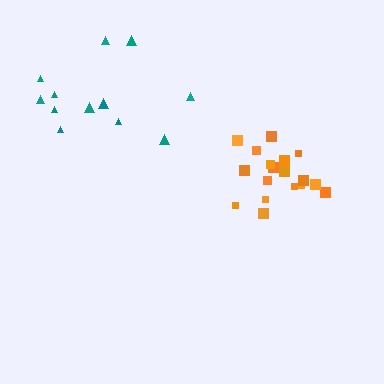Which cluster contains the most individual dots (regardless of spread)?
Orange (18).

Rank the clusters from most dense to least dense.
orange, teal.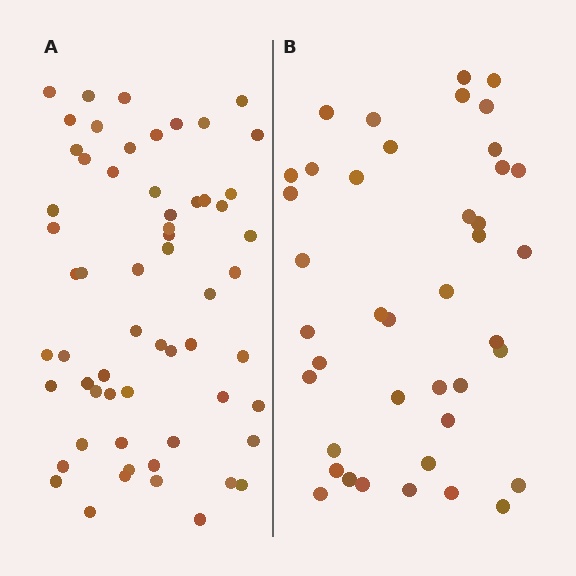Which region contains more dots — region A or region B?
Region A (the left region) has more dots.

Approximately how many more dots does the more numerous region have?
Region A has approximately 20 more dots than region B.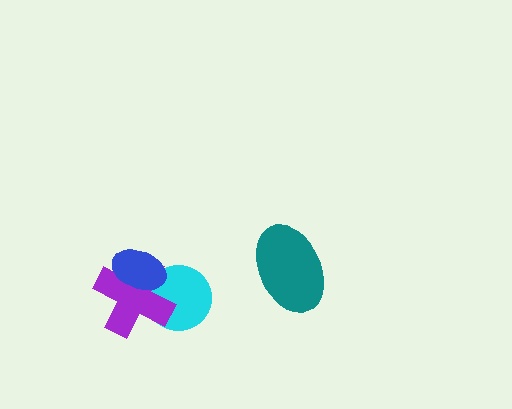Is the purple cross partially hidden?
Yes, it is partially covered by another shape.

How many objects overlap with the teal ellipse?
0 objects overlap with the teal ellipse.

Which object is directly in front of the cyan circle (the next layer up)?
The purple cross is directly in front of the cyan circle.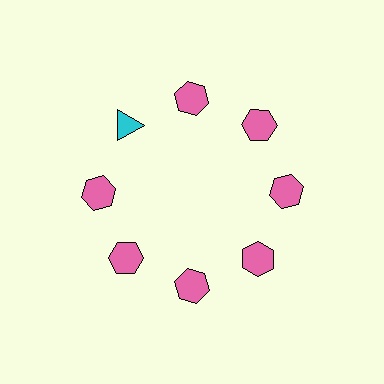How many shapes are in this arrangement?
There are 8 shapes arranged in a ring pattern.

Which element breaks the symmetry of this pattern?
The cyan triangle at roughly the 10 o'clock position breaks the symmetry. All other shapes are pink hexagons.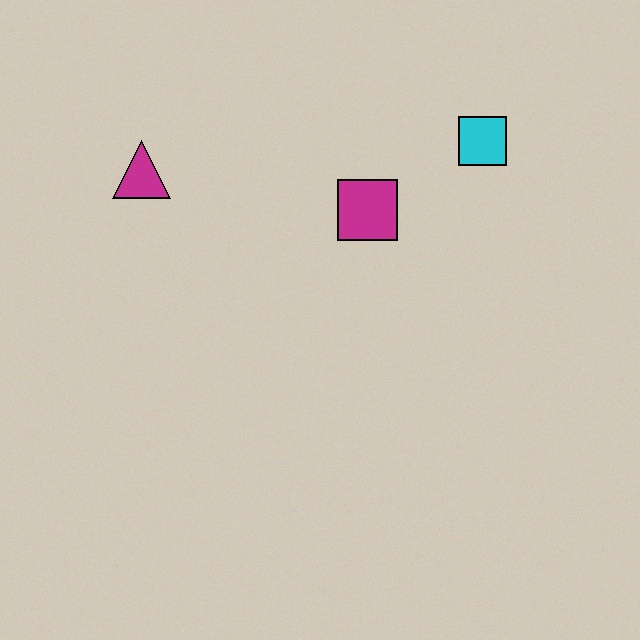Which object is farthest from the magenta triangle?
The cyan square is farthest from the magenta triangle.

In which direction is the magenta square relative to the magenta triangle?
The magenta square is to the right of the magenta triangle.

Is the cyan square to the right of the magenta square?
Yes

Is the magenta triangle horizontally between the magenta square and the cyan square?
No